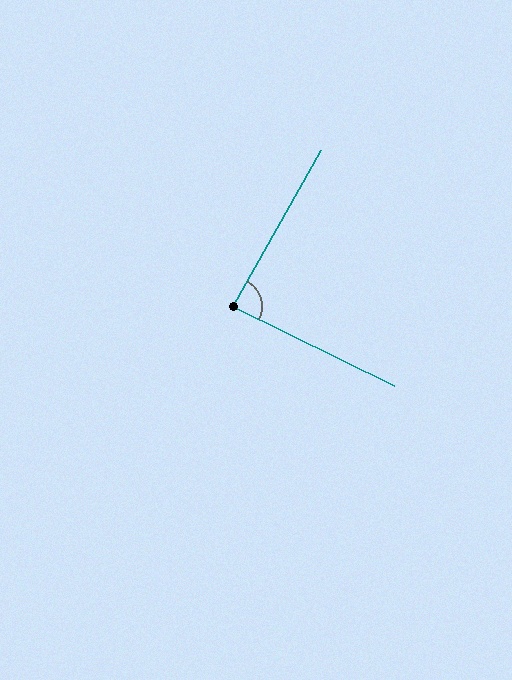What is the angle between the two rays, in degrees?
Approximately 87 degrees.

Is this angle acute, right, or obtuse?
It is approximately a right angle.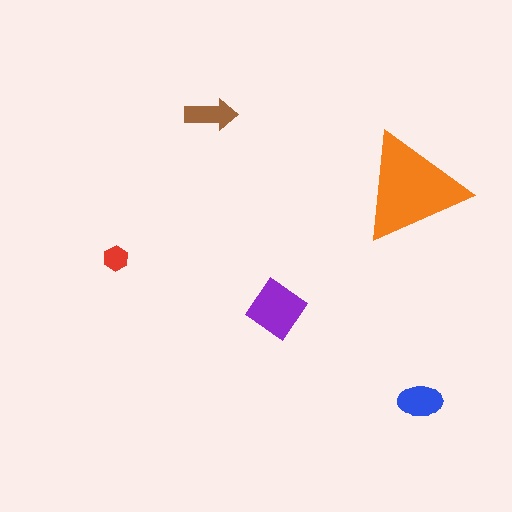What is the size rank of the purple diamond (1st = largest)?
2nd.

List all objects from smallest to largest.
The red hexagon, the brown arrow, the blue ellipse, the purple diamond, the orange triangle.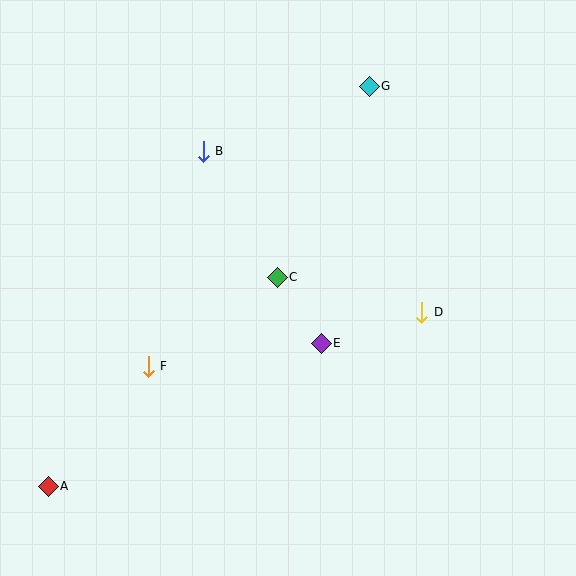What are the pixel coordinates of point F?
Point F is at (148, 366).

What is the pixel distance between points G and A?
The distance between G and A is 513 pixels.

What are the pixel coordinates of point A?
Point A is at (48, 486).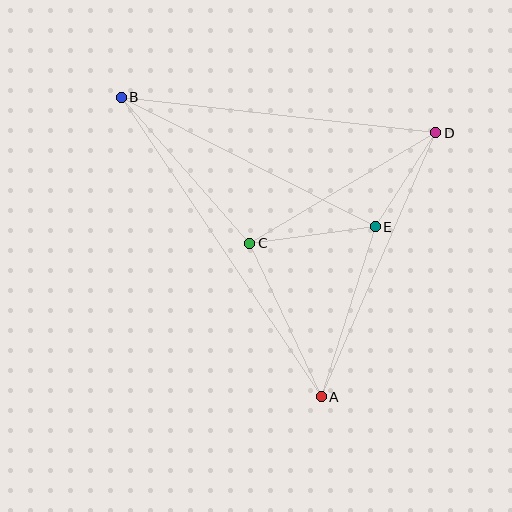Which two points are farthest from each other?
Points A and B are farthest from each other.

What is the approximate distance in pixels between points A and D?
The distance between A and D is approximately 288 pixels.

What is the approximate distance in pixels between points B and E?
The distance between B and E is approximately 285 pixels.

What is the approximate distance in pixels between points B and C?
The distance between B and C is approximately 194 pixels.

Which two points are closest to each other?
Points D and E are closest to each other.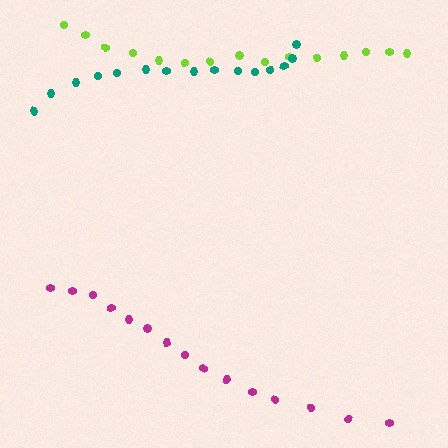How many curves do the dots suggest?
There are 3 distinct paths.